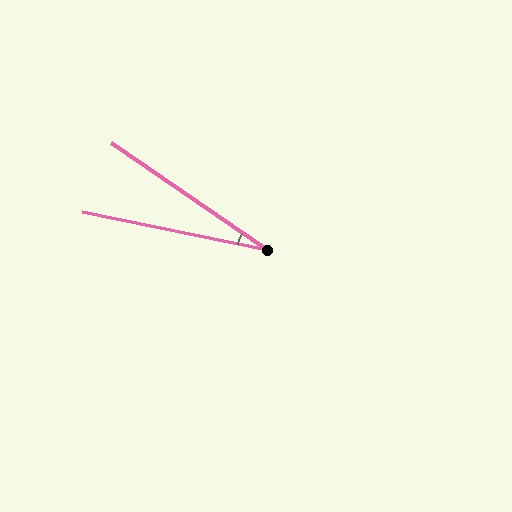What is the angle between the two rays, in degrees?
Approximately 23 degrees.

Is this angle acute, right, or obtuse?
It is acute.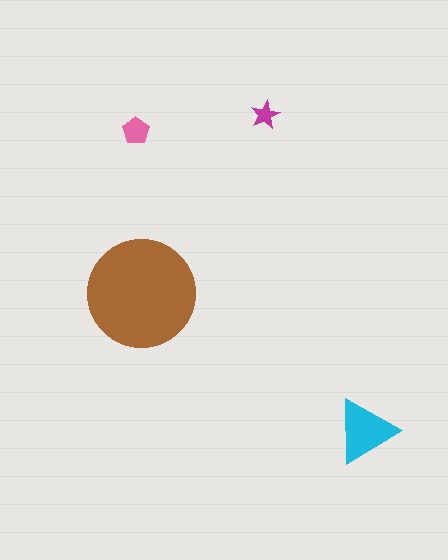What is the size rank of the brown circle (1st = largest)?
1st.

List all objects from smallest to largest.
The magenta star, the pink pentagon, the cyan triangle, the brown circle.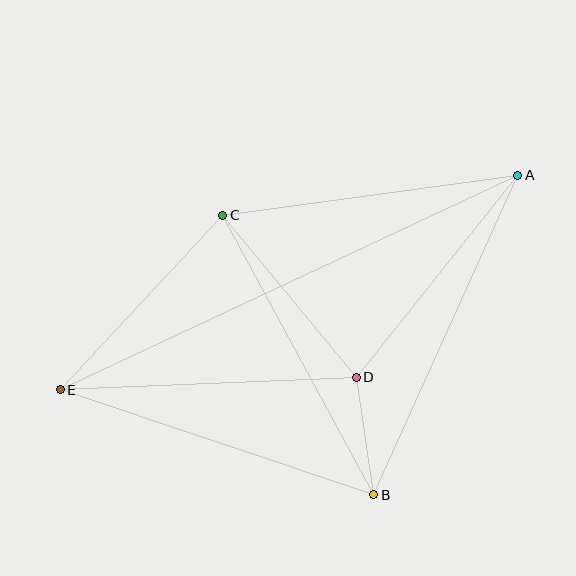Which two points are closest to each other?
Points B and D are closest to each other.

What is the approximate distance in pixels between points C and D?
The distance between C and D is approximately 210 pixels.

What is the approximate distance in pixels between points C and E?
The distance between C and E is approximately 239 pixels.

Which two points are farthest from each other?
Points A and E are farthest from each other.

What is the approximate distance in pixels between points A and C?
The distance between A and C is approximately 298 pixels.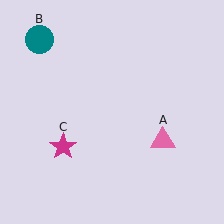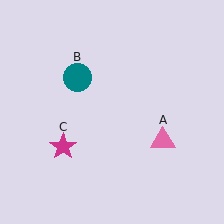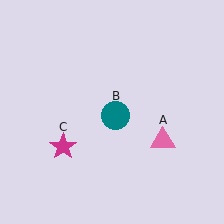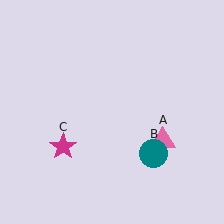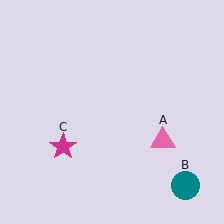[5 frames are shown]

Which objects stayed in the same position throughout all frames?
Pink triangle (object A) and magenta star (object C) remained stationary.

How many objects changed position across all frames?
1 object changed position: teal circle (object B).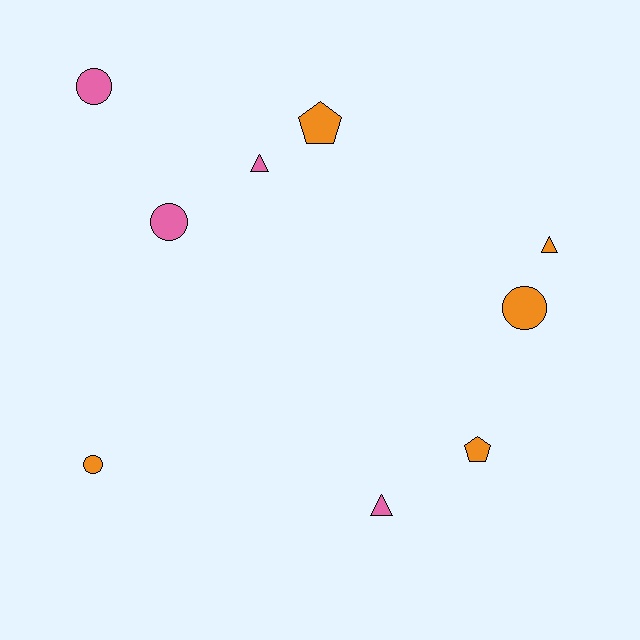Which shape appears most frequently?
Circle, with 4 objects.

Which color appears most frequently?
Orange, with 5 objects.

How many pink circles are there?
There are 2 pink circles.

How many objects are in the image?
There are 9 objects.